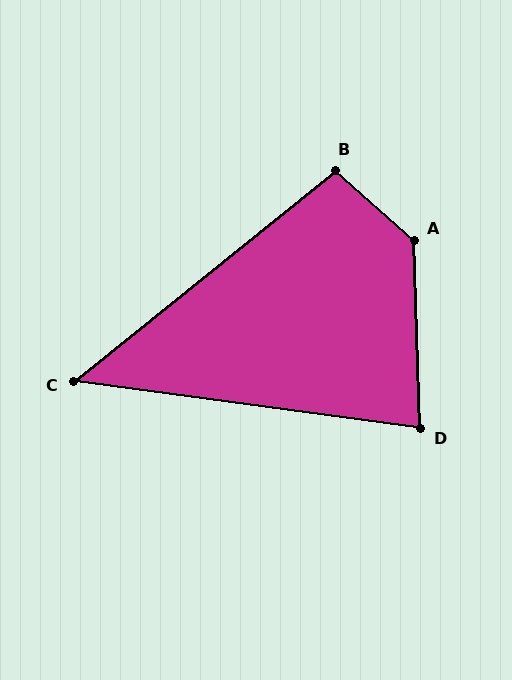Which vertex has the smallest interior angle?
C, at approximately 47 degrees.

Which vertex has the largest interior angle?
A, at approximately 133 degrees.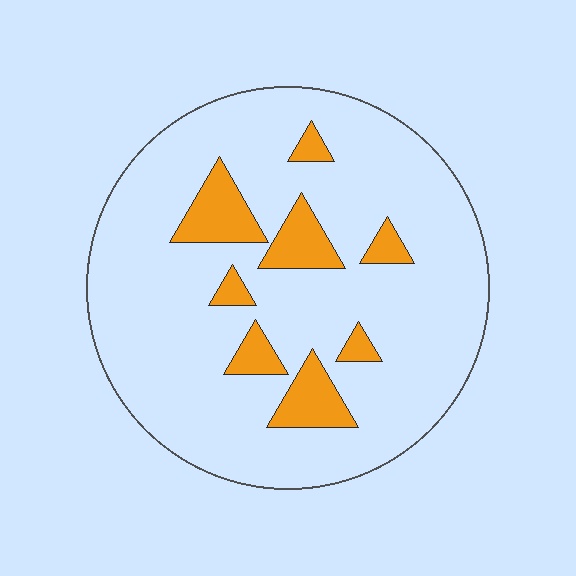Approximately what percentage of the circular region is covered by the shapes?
Approximately 15%.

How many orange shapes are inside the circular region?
8.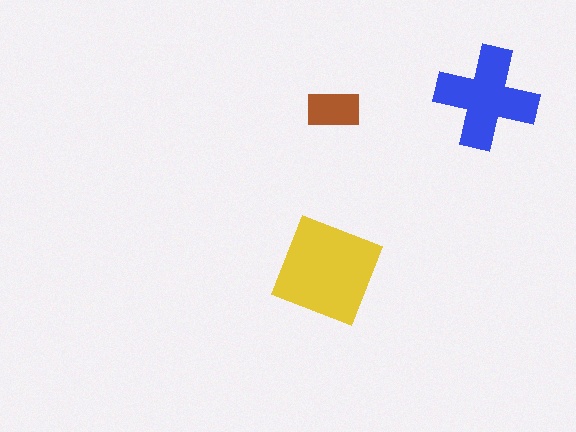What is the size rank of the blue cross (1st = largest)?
2nd.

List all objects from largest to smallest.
The yellow diamond, the blue cross, the brown rectangle.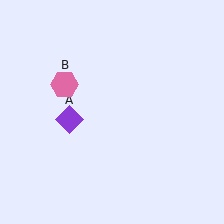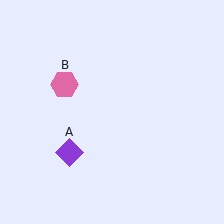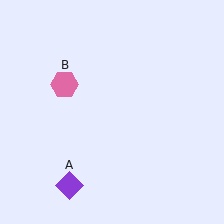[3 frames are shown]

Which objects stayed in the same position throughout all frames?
Pink hexagon (object B) remained stationary.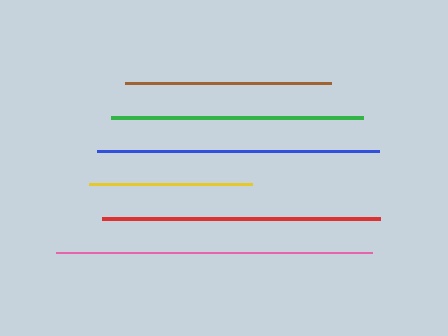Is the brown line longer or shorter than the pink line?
The pink line is longer than the brown line.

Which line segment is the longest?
The pink line is the longest at approximately 317 pixels.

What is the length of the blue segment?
The blue segment is approximately 282 pixels long.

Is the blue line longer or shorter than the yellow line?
The blue line is longer than the yellow line.